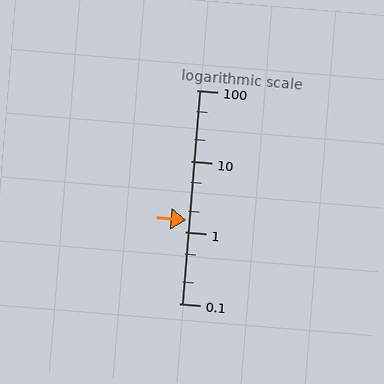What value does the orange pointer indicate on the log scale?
The pointer indicates approximately 1.5.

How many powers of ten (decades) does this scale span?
The scale spans 3 decades, from 0.1 to 100.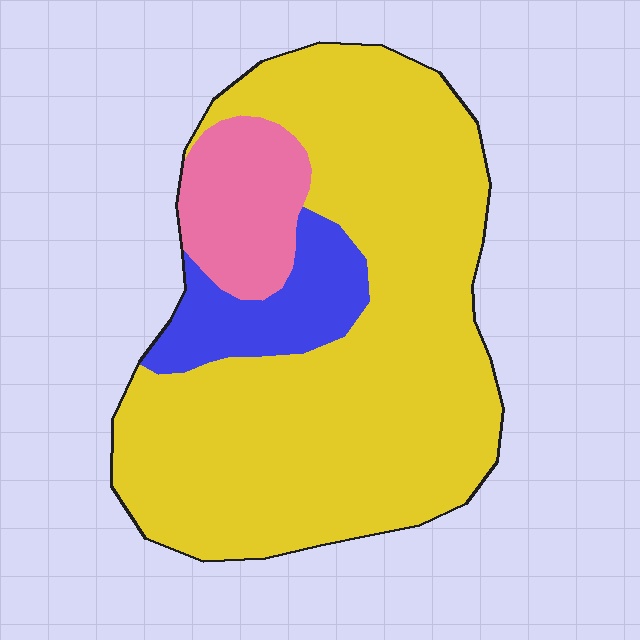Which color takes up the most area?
Yellow, at roughly 75%.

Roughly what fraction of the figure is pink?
Pink takes up less than a quarter of the figure.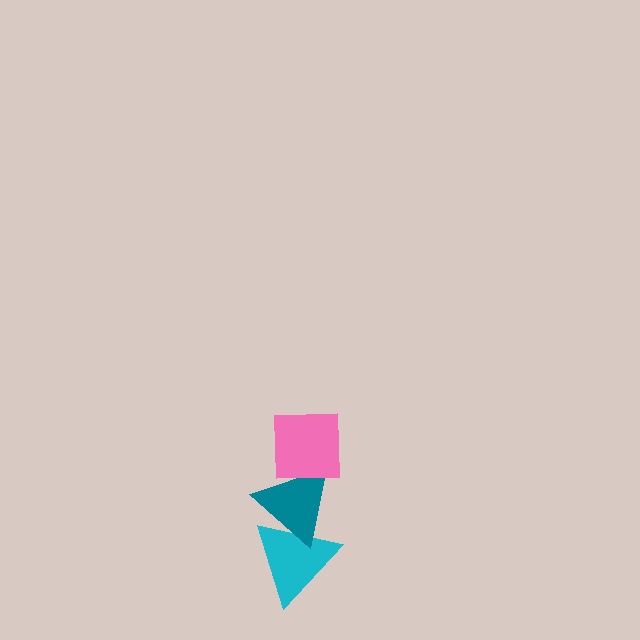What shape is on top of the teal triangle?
The pink square is on top of the teal triangle.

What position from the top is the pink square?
The pink square is 1st from the top.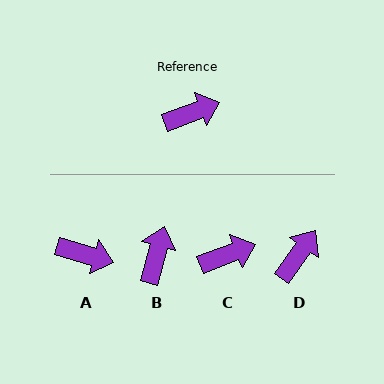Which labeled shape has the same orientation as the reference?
C.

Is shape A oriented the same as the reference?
No, it is off by about 37 degrees.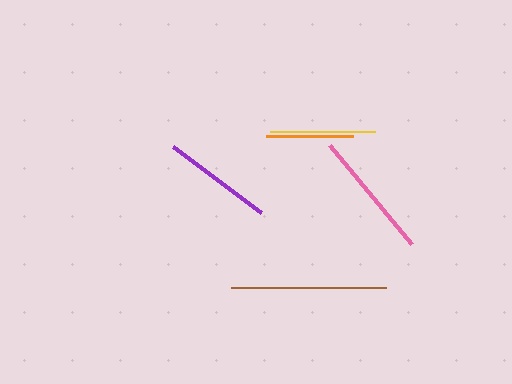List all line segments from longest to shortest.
From longest to shortest: brown, pink, purple, yellow, orange.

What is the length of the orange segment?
The orange segment is approximately 88 pixels long.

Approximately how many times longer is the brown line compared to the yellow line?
The brown line is approximately 1.5 times the length of the yellow line.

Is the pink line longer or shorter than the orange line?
The pink line is longer than the orange line.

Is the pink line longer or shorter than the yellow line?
The pink line is longer than the yellow line.